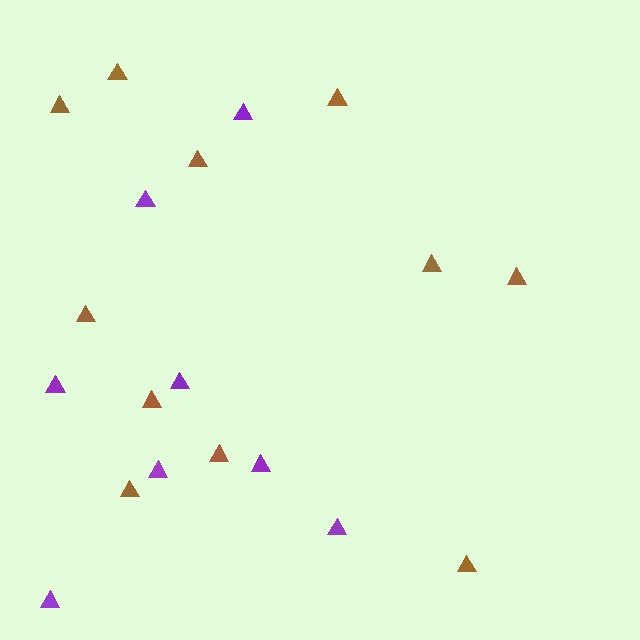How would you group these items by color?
There are 2 groups: one group of brown triangles (11) and one group of purple triangles (8).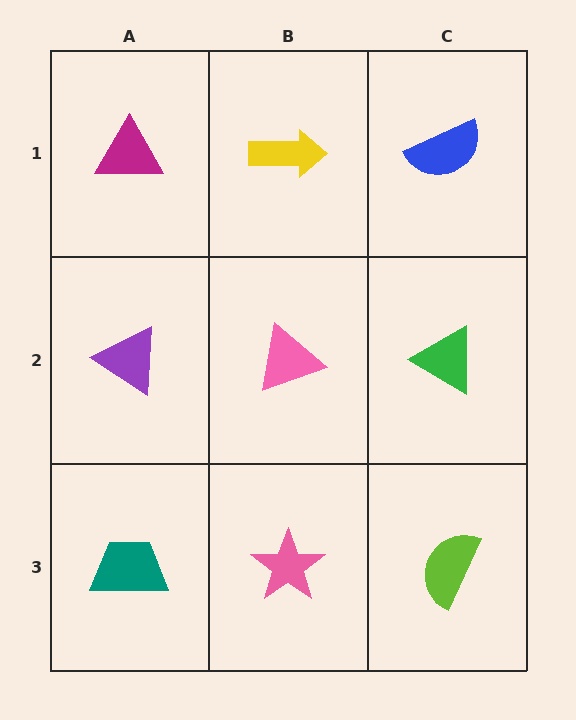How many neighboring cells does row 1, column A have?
2.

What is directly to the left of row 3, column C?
A pink star.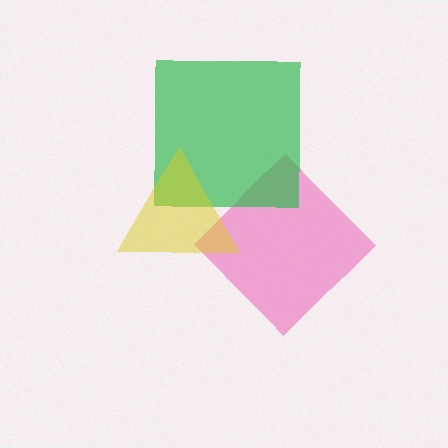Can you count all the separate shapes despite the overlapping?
Yes, there are 3 separate shapes.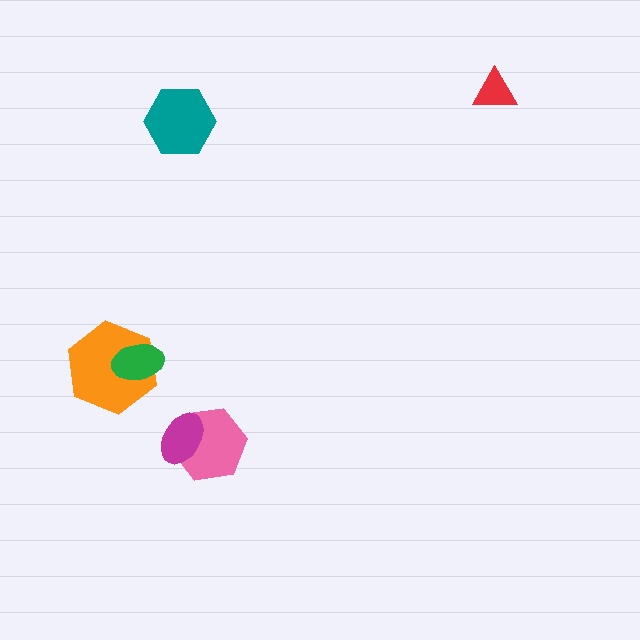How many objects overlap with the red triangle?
0 objects overlap with the red triangle.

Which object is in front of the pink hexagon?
The magenta ellipse is in front of the pink hexagon.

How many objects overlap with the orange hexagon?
1 object overlaps with the orange hexagon.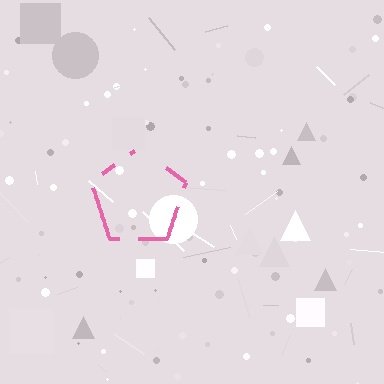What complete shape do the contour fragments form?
The contour fragments form a pentagon.